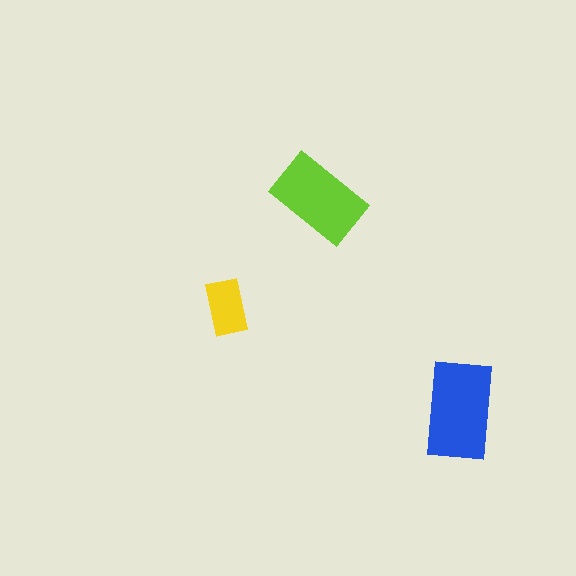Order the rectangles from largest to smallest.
the blue one, the lime one, the yellow one.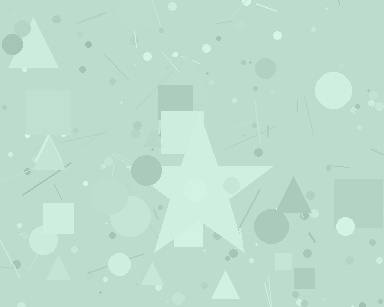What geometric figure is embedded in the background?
A star is embedded in the background.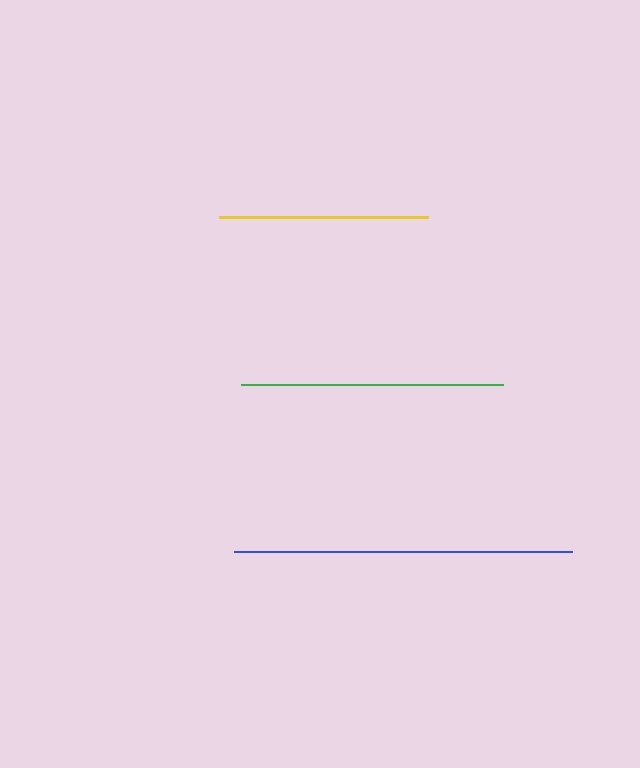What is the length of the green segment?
The green segment is approximately 262 pixels long.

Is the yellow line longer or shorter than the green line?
The green line is longer than the yellow line.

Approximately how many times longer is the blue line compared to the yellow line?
The blue line is approximately 1.6 times the length of the yellow line.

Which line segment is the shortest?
The yellow line is the shortest at approximately 209 pixels.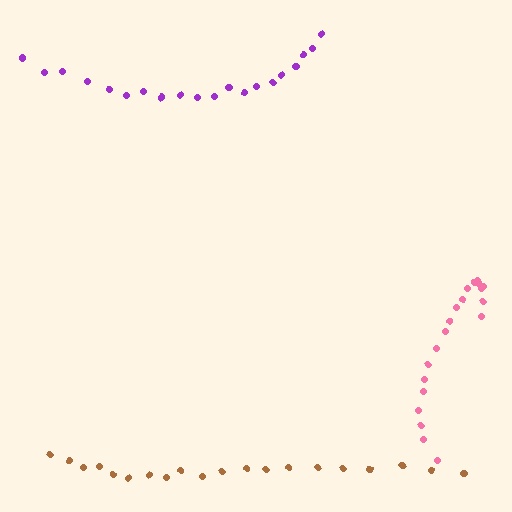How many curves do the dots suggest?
There are 3 distinct paths.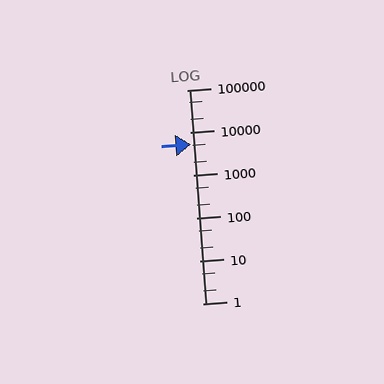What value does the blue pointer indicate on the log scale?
The pointer indicates approximately 5300.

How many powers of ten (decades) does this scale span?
The scale spans 5 decades, from 1 to 100000.